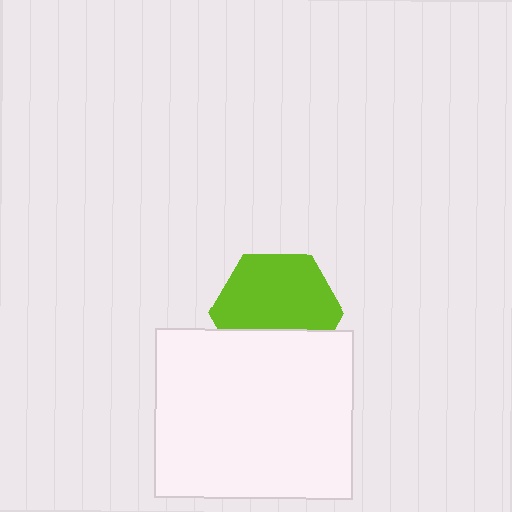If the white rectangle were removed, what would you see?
You would see the complete lime hexagon.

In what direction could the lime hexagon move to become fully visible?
The lime hexagon could move up. That would shift it out from behind the white rectangle entirely.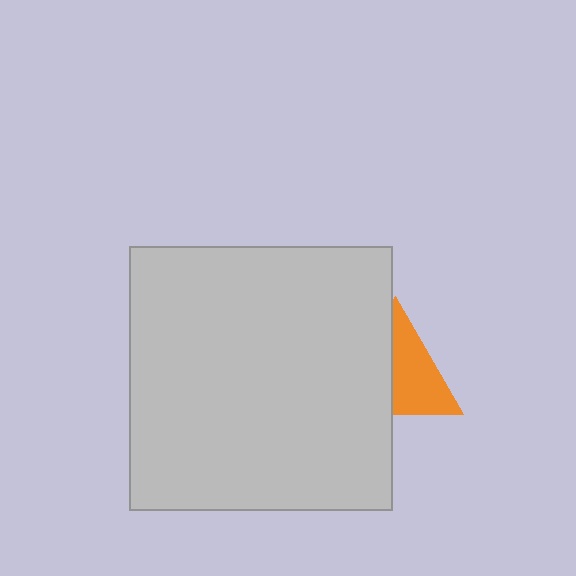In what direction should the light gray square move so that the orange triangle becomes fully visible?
The light gray square should move left. That is the shortest direction to clear the overlap and leave the orange triangle fully visible.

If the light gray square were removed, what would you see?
You would see the complete orange triangle.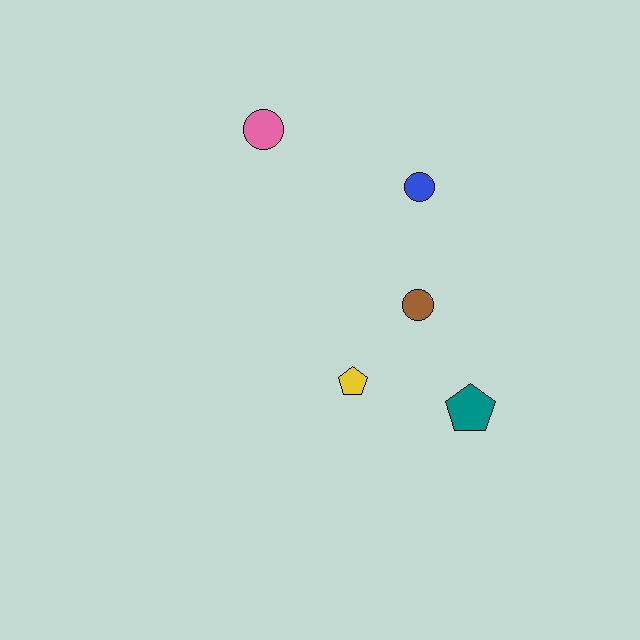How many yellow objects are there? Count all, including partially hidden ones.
There is 1 yellow object.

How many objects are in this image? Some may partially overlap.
There are 5 objects.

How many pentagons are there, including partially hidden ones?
There are 2 pentagons.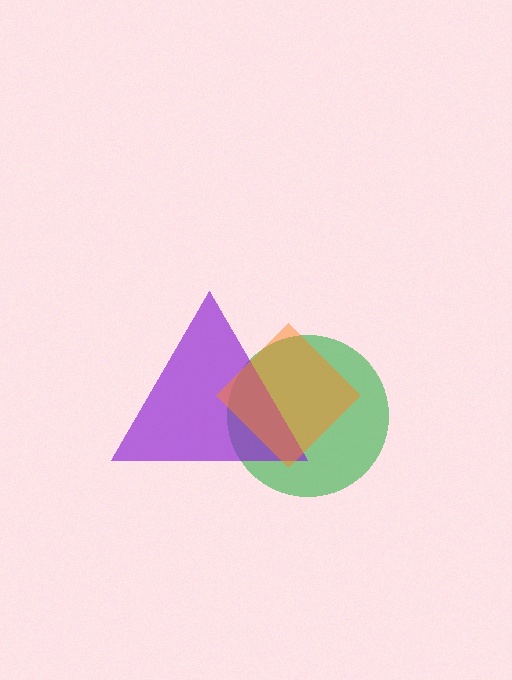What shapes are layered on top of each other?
The layered shapes are: a green circle, a purple triangle, an orange diamond.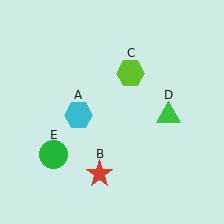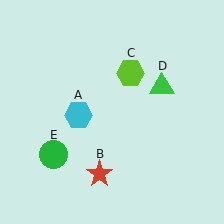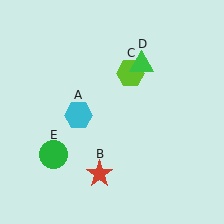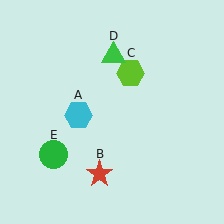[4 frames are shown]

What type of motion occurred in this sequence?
The green triangle (object D) rotated counterclockwise around the center of the scene.